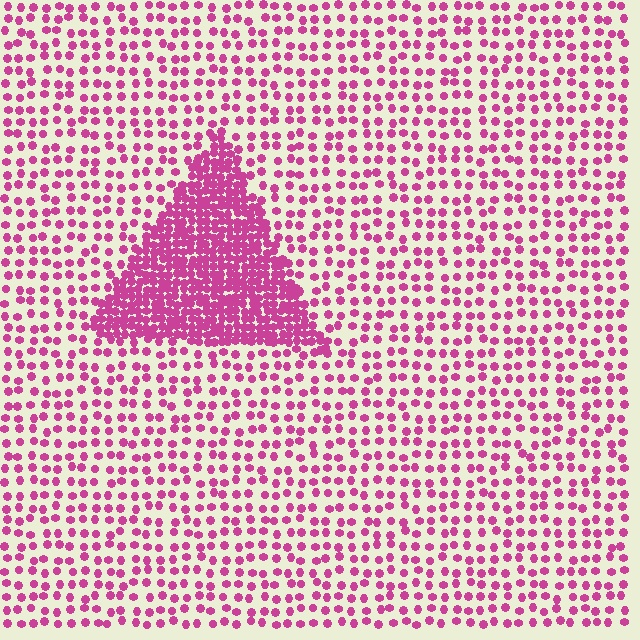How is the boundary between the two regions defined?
The boundary is defined by a change in element density (approximately 2.9x ratio). All elements are the same color, size, and shape.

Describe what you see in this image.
The image contains small magenta elements arranged at two different densities. A triangle-shaped region is visible where the elements are more densely packed than the surrounding area.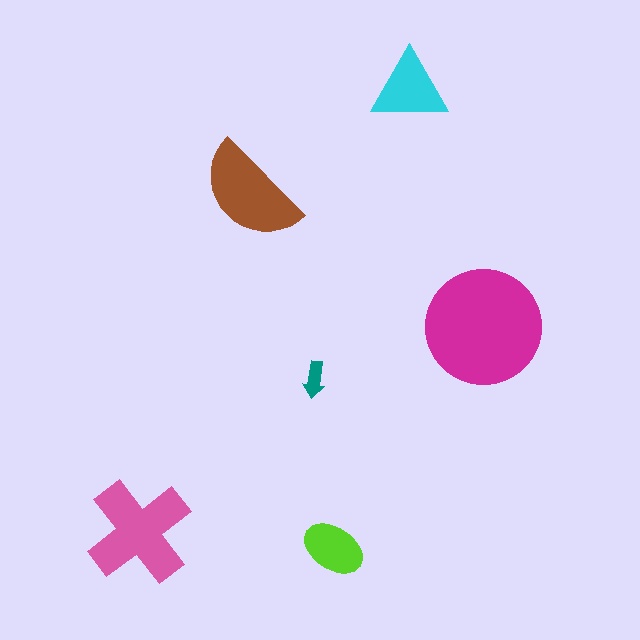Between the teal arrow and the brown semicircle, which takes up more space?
The brown semicircle.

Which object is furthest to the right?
The magenta circle is rightmost.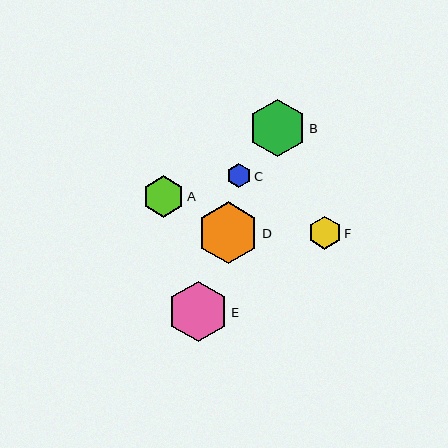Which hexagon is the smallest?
Hexagon C is the smallest with a size of approximately 24 pixels.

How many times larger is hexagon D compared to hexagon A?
Hexagon D is approximately 1.5 times the size of hexagon A.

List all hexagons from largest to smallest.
From largest to smallest: D, E, B, A, F, C.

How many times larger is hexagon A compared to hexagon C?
Hexagon A is approximately 1.7 times the size of hexagon C.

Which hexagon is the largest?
Hexagon D is the largest with a size of approximately 62 pixels.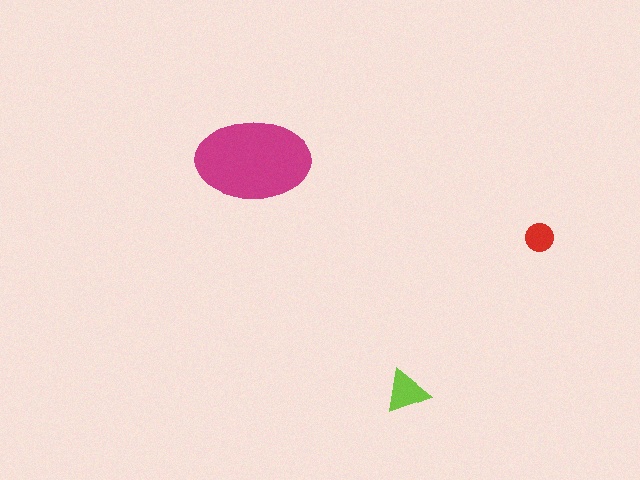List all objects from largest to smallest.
The magenta ellipse, the lime triangle, the red circle.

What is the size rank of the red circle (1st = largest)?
3rd.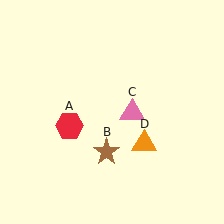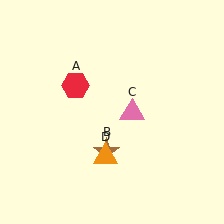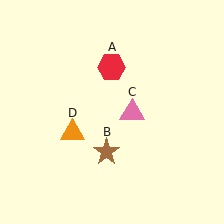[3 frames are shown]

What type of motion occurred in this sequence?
The red hexagon (object A), orange triangle (object D) rotated clockwise around the center of the scene.